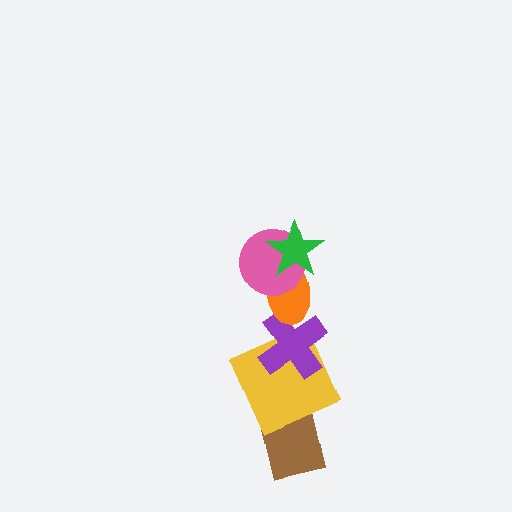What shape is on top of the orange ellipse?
The pink circle is on top of the orange ellipse.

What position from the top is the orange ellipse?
The orange ellipse is 3rd from the top.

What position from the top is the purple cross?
The purple cross is 4th from the top.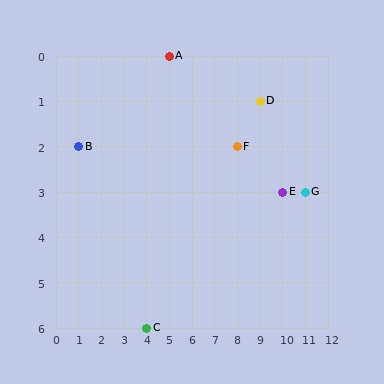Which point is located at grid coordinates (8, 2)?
Point F is at (8, 2).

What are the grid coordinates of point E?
Point E is at grid coordinates (10, 3).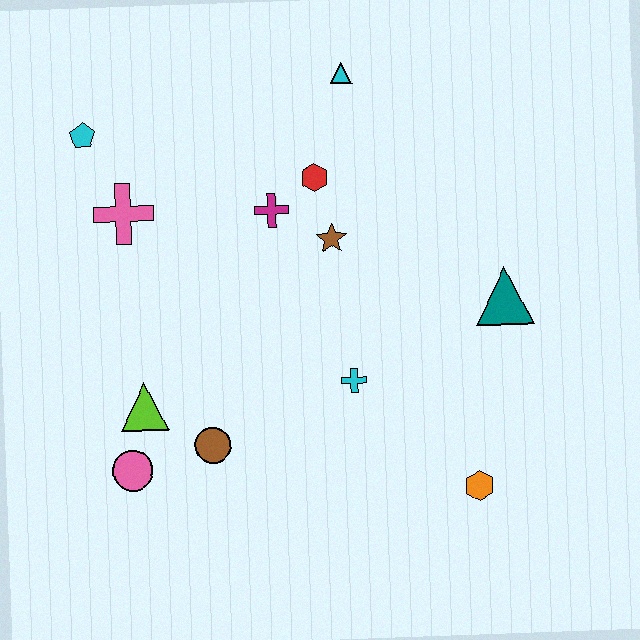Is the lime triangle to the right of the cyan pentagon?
Yes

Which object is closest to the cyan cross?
The brown star is closest to the cyan cross.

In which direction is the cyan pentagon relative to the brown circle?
The cyan pentagon is above the brown circle.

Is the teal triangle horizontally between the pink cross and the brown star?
No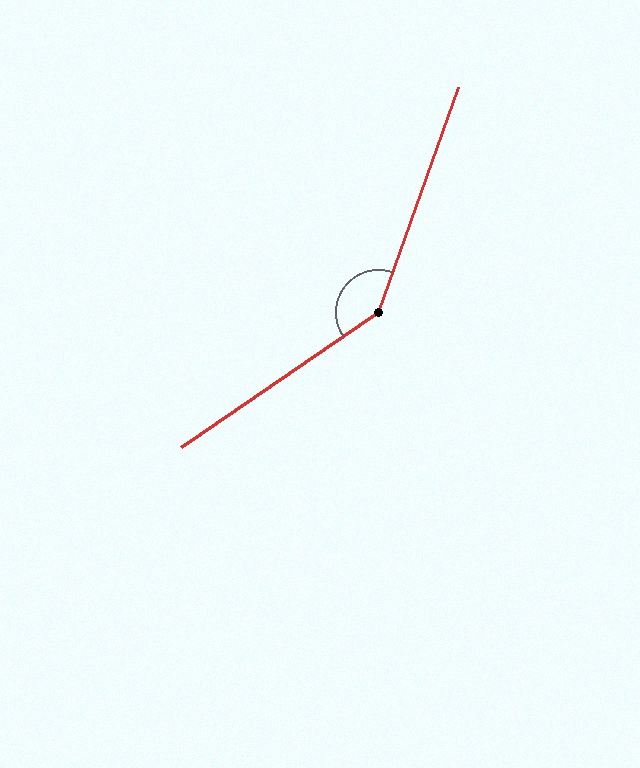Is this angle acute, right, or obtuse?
It is obtuse.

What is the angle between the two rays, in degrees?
Approximately 144 degrees.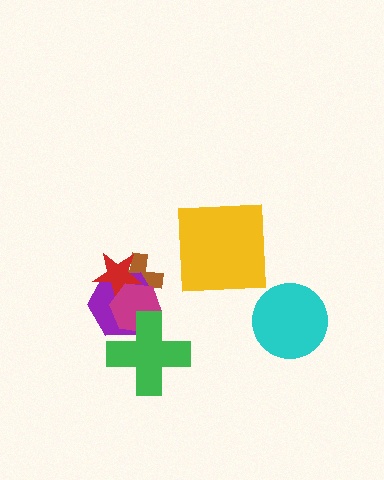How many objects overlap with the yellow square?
0 objects overlap with the yellow square.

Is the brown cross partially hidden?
Yes, it is partially covered by another shape.